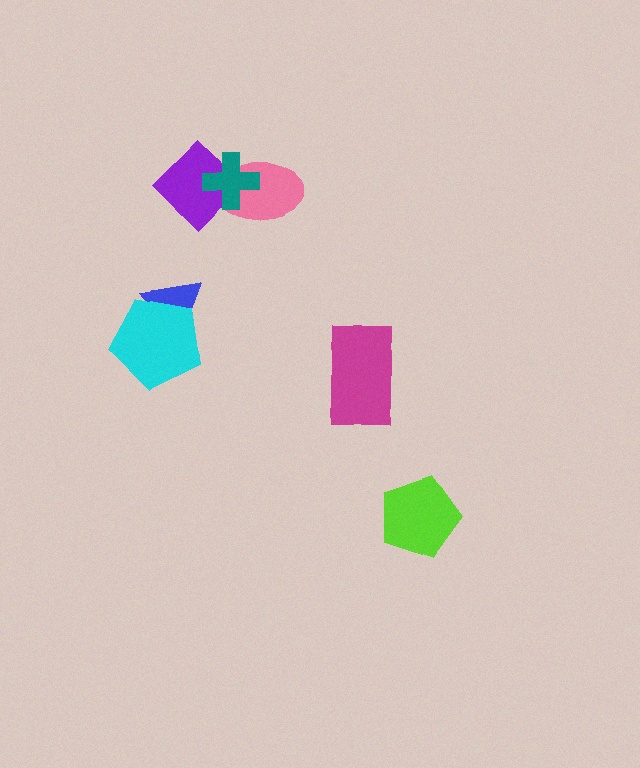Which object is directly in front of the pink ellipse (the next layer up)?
The purple diamond is directly in front of the pink ellipse.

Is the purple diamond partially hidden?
Yes, it is partially covered by another shape.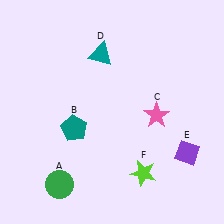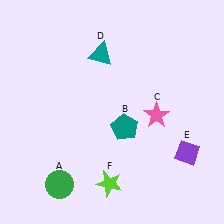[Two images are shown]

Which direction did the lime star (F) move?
The lime star (F) moved left.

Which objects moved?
The objects that moved are: the teal pentagon (B), the lime star (F).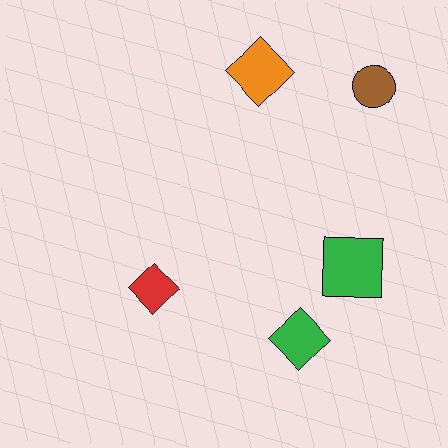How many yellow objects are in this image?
There are no yellow objects.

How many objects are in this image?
There are 5 objects.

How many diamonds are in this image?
There are 3 diamonds.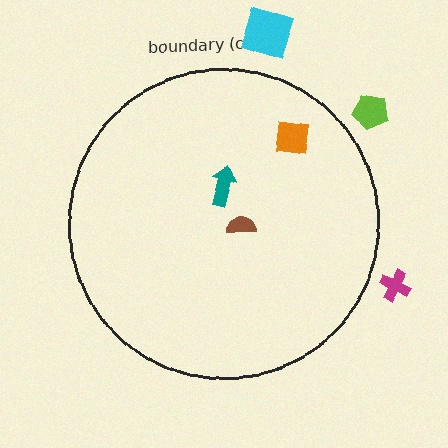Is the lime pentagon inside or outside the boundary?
Outside.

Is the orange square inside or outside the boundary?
Inside.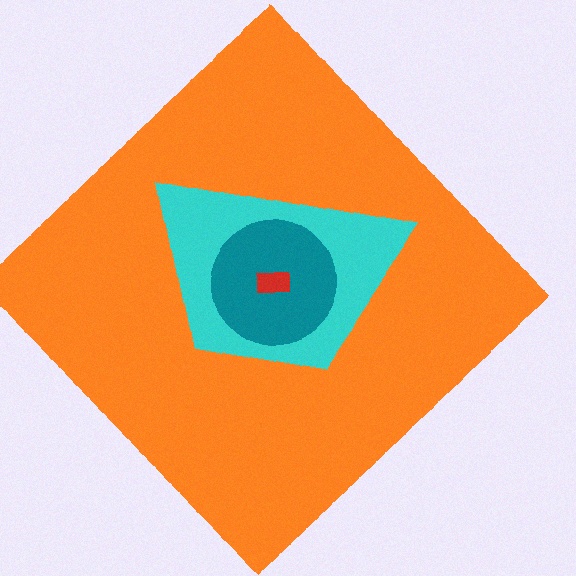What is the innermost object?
The red rectangle.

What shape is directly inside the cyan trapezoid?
The teal circle.